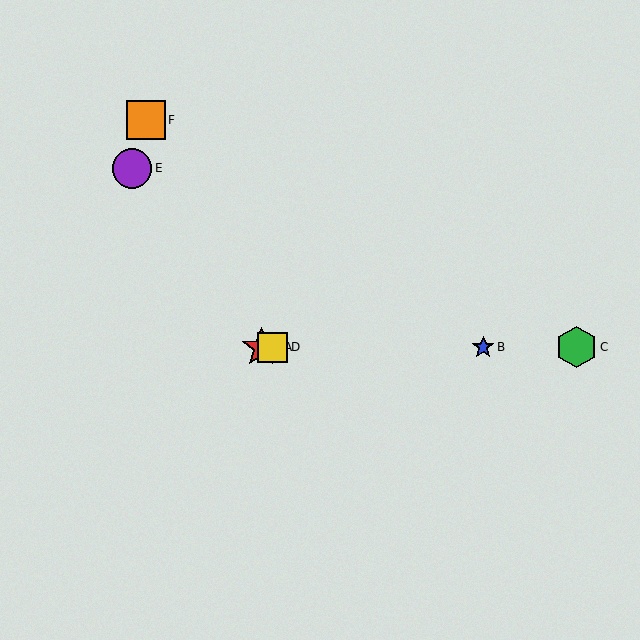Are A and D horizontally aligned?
Yes, both are at y≈347.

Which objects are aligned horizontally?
Objects A, B, C, D are aligned horizontally.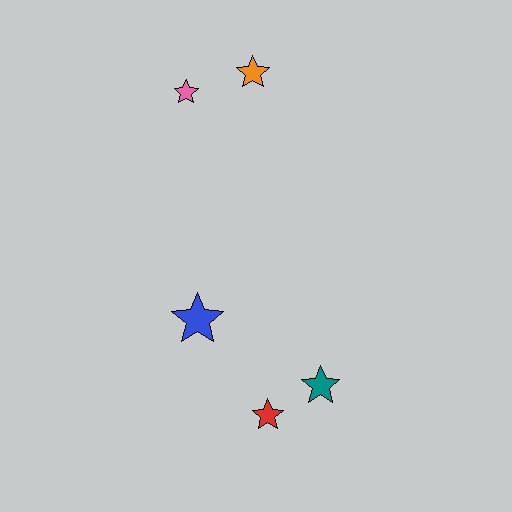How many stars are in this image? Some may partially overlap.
There are 5 stars.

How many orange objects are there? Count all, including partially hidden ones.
There is 1 orange object.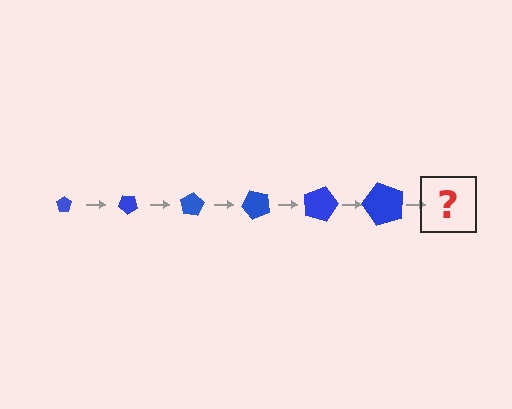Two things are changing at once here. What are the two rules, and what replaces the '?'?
The two rules are that the pentagon grows larger each step and it rotates 40 degrees each step. The '?' should be a pentagon, larger than the previous one and rotated 240 degrees from the start.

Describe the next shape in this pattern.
It should be a pentagon, larger than the previous one and rotated 240 degrees from the start.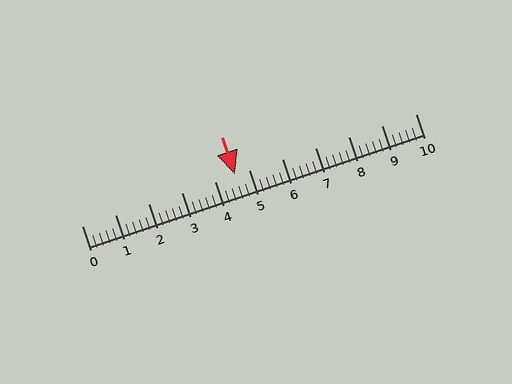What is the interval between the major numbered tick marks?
The major tick marks are spaced 1 units apart.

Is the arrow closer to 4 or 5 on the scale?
The arrow is closer to 5.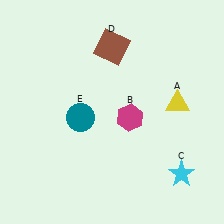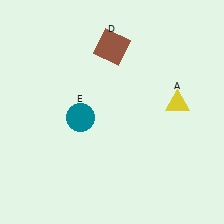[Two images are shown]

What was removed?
The magenta hexagon (B), the cyan star (C) were removed in Image 2.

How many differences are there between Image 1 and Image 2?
There are 2 differences between the two images.